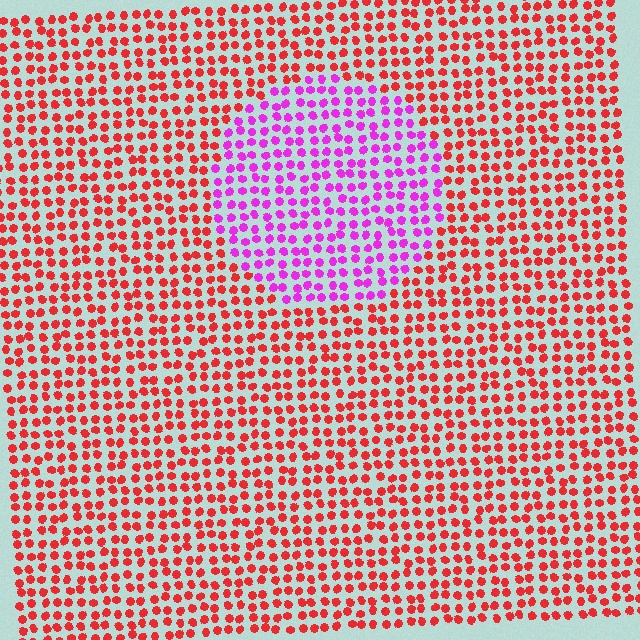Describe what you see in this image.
The image is filled with small red elements in a uniform arrangement. A circle-shaped region is visible where the elements are tinted to a slightly different hue, forming a subtle color boundary.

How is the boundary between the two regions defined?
The boundary is defined purely by a slight shift in hue (about 57 degrees). Spacing, size, and orientation are identical on both sides.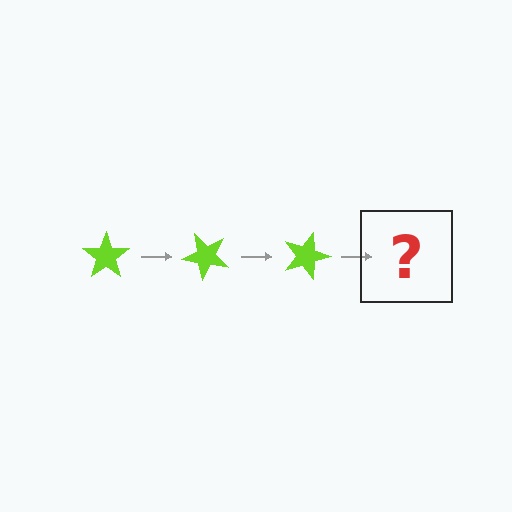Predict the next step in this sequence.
The next step is a lime star rotated 135 degrees.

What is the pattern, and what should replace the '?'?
The pattern is that the star rotates 45 degrees each step. The '?' should be a lime star rotated 135 degrees.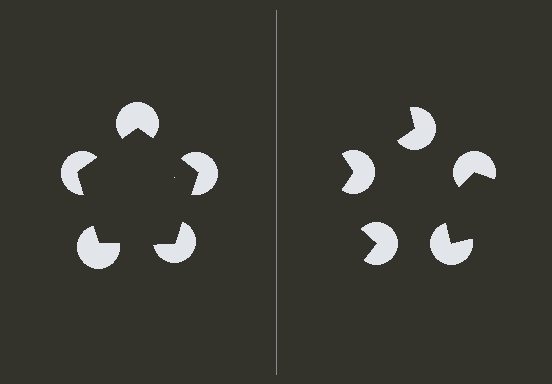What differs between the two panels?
The pac-man discs are positioned identically on both sides; only the wedge orientations differ. On the left they align to a pentagon; on the right they are misaligned.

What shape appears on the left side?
An illusory pentagon.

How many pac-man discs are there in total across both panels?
10 — 5 on each side.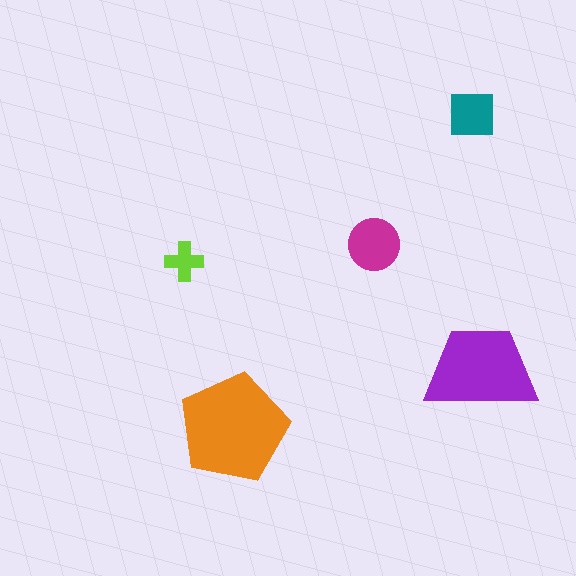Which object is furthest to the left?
The lime cross is leftmost.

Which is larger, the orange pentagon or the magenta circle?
The orange pentagon.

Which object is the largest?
The orange pentagon.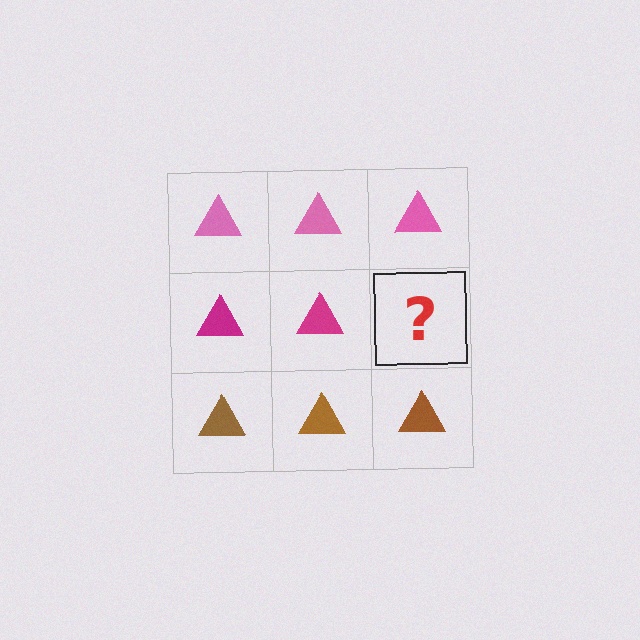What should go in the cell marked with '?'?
The missing cell should contain a magenta triangle.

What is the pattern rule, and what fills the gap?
The rule is that each row has a consistent color. The gap should be filled with a magenta triangle.